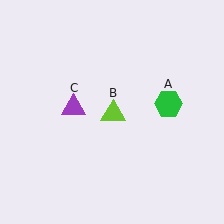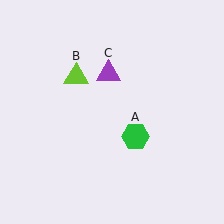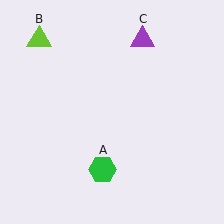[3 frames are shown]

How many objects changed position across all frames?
3 objects changed position: green hexagon (object A), lime triangle (object B), purple triangle (object C).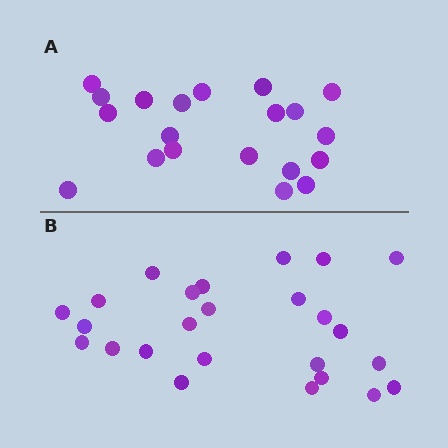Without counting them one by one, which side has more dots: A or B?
Region B (the bottom region) has more dots.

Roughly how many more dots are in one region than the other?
Region B has about 5 more dots than region A.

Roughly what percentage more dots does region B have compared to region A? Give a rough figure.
About 25% more.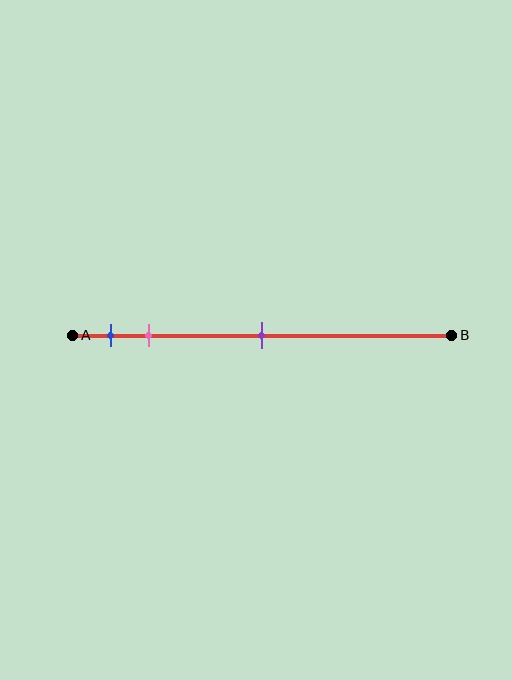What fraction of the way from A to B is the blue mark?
The blue mark is approximately 10% (0.1) of the way from A to B.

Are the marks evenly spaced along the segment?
No, the marks are not evenly spaced.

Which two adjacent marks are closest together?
The blue and pink marks are the closest adjacent pair.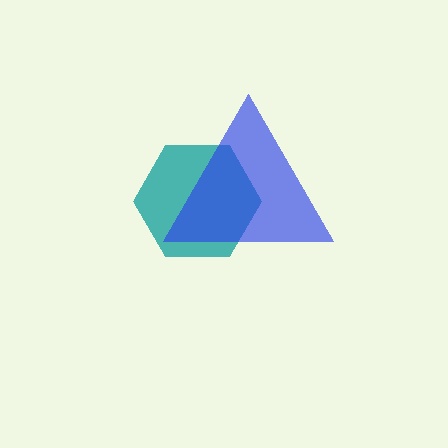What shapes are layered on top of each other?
The layered shapes are: a teal hexagon, a blue triangle.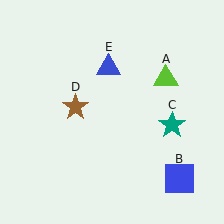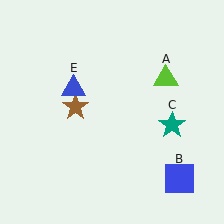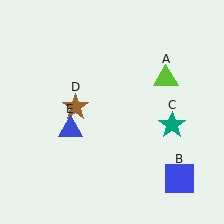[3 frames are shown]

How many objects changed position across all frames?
1 object changed position: blue triangle (object E).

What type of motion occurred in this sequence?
The blue triangle (object E) rotated counterclockwise around the center of the scene.